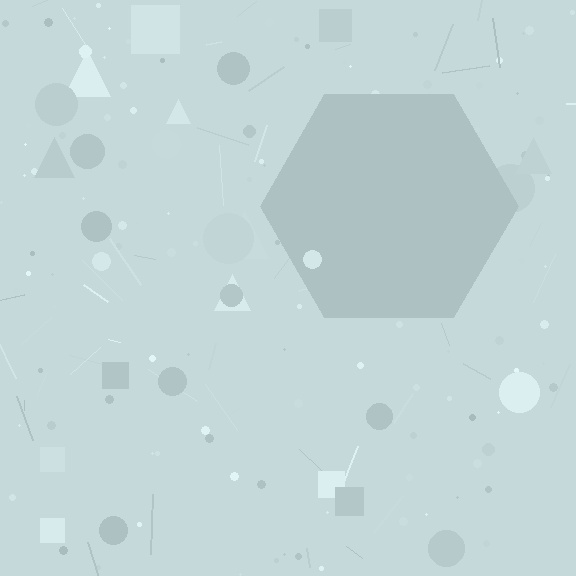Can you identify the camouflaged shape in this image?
The camouflaged shape is a hexagon.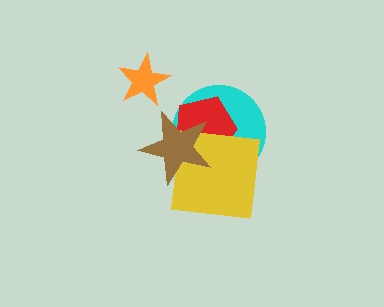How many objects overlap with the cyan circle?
3 objects overlap with the cyan circle.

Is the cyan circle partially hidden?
Yes, it is partially covered by another shape.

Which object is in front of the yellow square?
The brown star is in front of the yellow square.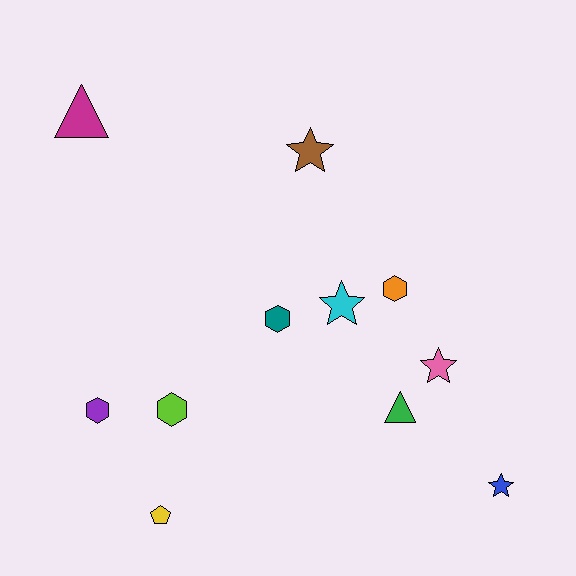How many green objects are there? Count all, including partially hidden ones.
There is 1 green object.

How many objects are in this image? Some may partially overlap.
There are 11 objects.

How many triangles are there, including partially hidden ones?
There are 2 triangles.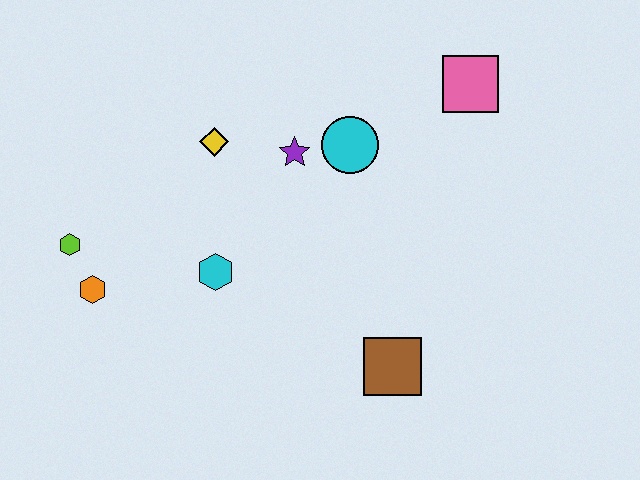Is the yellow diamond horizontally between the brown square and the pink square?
No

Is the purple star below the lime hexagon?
No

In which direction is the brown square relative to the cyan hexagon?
The brown square is to the right of the cyan hexagon.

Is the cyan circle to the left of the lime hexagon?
No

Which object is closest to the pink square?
The cyan circle is closest to the pink square.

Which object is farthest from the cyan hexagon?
The pink square is farthest from the cyan hexagon.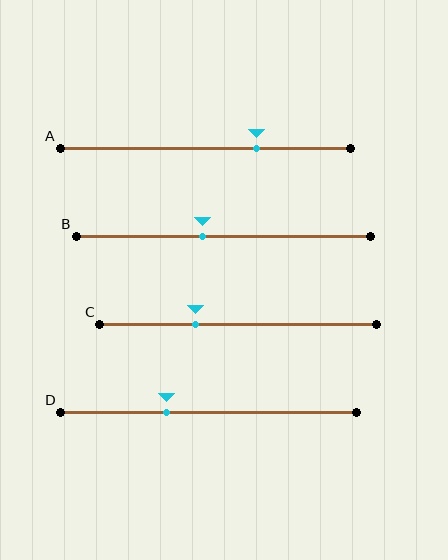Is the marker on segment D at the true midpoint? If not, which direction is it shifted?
No, the marker on segment D is shifted to the left by about 14% of the segment length.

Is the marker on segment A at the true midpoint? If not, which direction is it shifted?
No, the marker on segment A is shifted to the right by about 17% of the segment length.